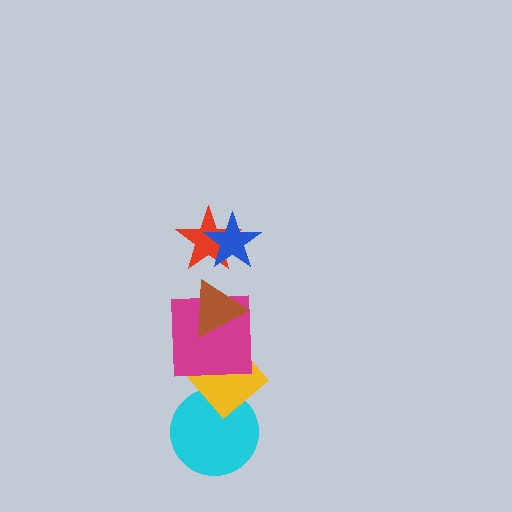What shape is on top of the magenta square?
The brown triangle is on top of the magenta square.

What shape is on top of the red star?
The blue star is on top of the red star.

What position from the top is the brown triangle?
The brown triangle is 3rd from the top.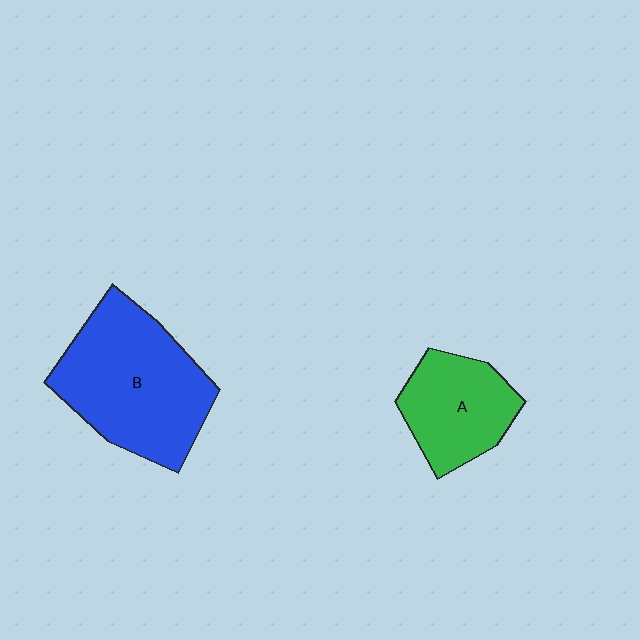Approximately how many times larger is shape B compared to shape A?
Approximately 1.7 times.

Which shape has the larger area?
Shape B (blue).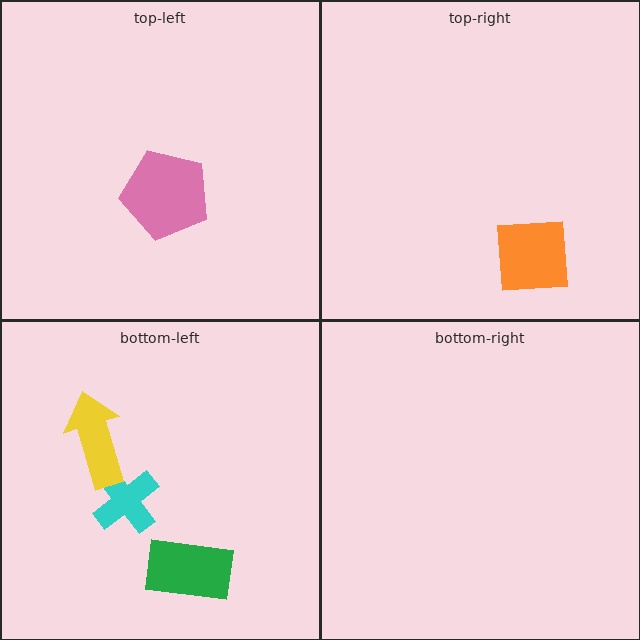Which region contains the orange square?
The top-right region.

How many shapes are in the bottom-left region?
3.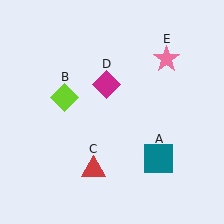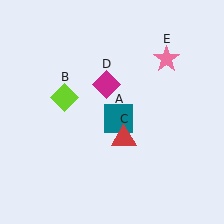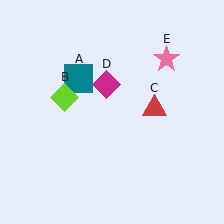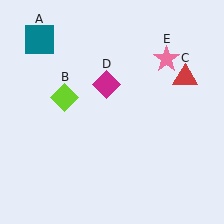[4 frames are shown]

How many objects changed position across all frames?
2 objects changed position: teal square (object A), red triangle (object C).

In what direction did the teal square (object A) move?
The teal square (object A) moved up and to the left.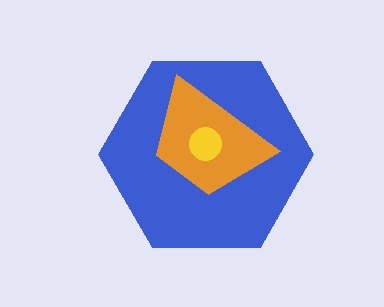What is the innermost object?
The yellow circle.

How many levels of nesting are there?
3.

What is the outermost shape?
The blue hexagon.